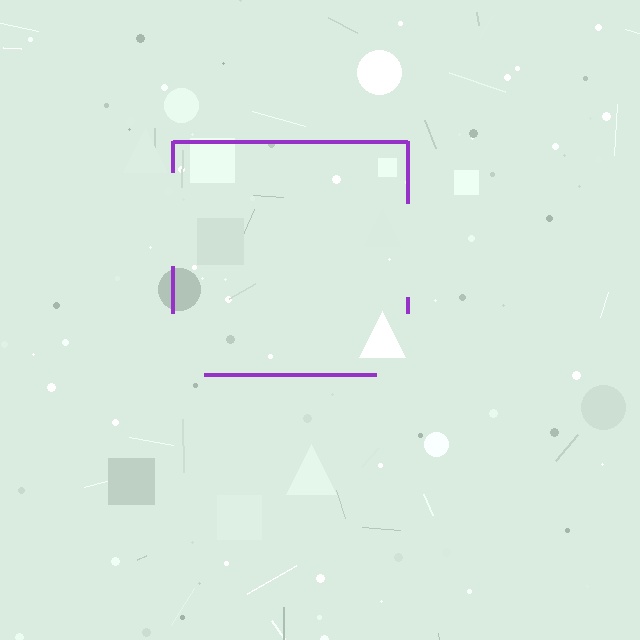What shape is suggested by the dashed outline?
The dashed outline suggests a square.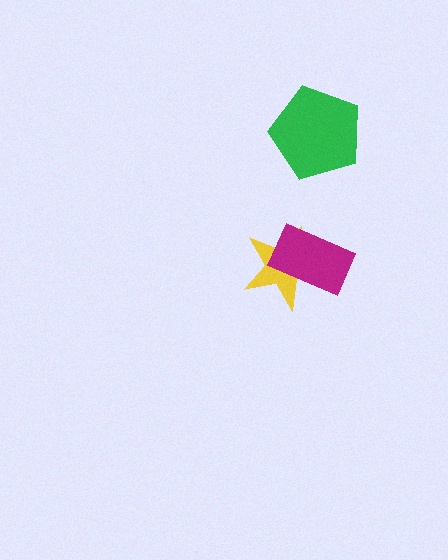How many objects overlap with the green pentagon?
0 objects overlap with the green pentagon.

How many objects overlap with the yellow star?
1 object overlaps with the yellow star.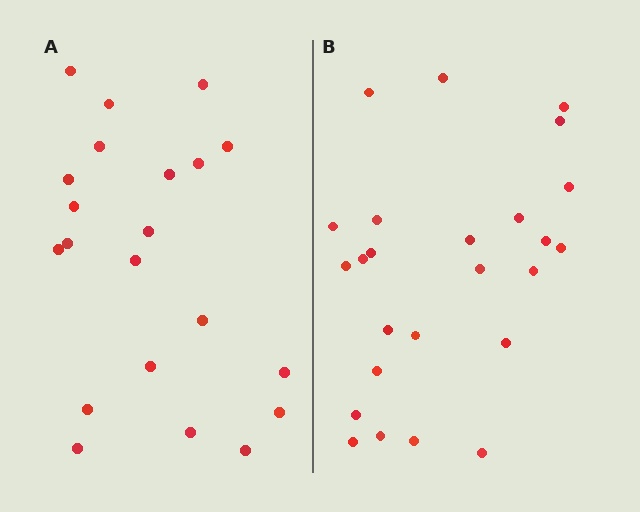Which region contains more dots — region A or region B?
Region B (the right region) has more dots.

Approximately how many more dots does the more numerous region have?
Region B has about 4 more dots than region A.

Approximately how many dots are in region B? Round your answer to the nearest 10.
About 20 dots. (The exact count is 25, which rounds to 20.)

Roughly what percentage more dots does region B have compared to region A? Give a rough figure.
About 20% more.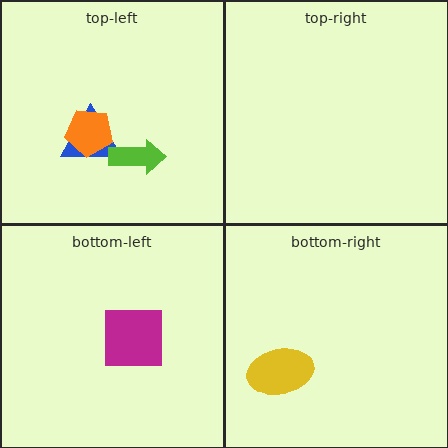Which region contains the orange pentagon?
The top-left region.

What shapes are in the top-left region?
The blue triangle, the lime arrow, the orange pentagon.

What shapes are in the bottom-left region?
The magenta square.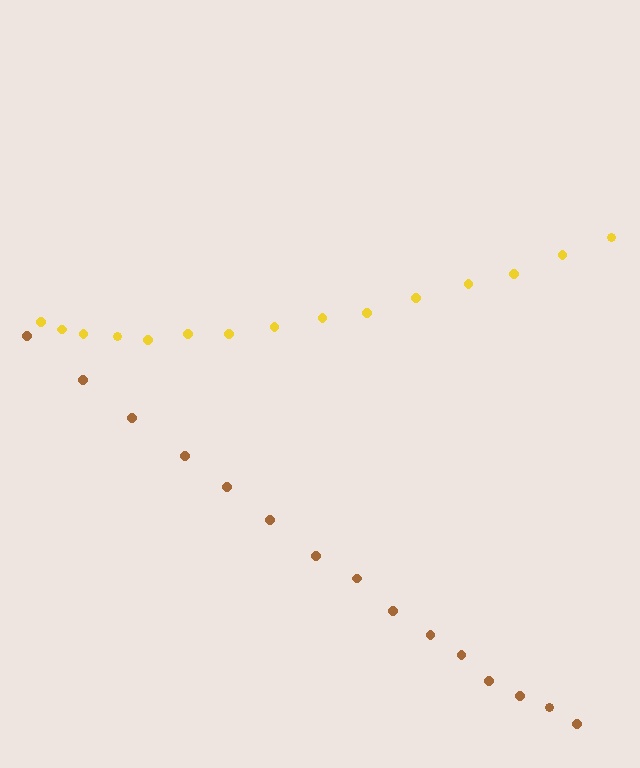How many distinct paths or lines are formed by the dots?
There are 2 distinct paths.